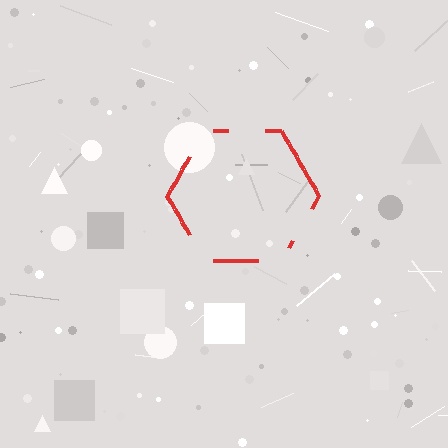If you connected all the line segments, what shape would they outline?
They would outline a hexagon.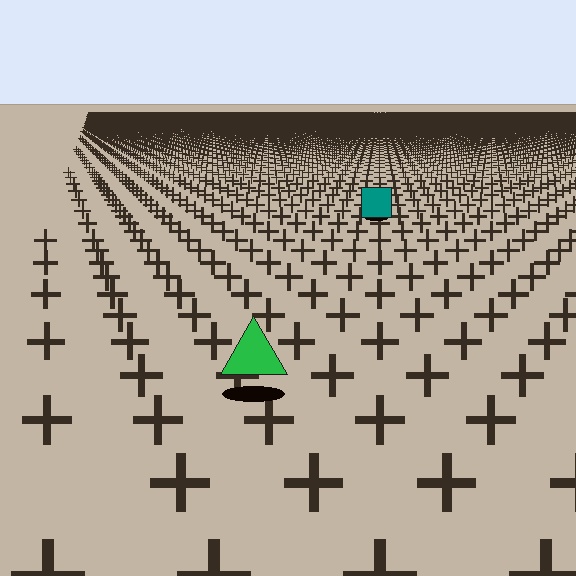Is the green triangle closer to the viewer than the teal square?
Yes. The green triangle is closer — you can tell from the texture gradient: the ground texture is coarser near it.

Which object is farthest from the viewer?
The teal square is farthest from the viewer. It appears smaller and the ground texture around it is denser.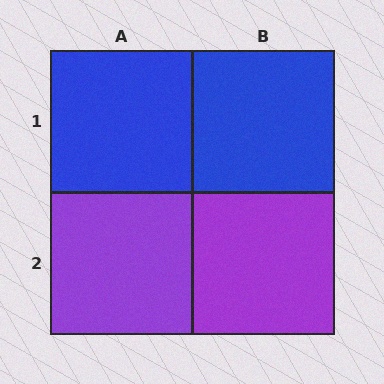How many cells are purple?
2 cells are purple.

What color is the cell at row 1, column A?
Blue.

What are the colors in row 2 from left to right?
Purple, purple.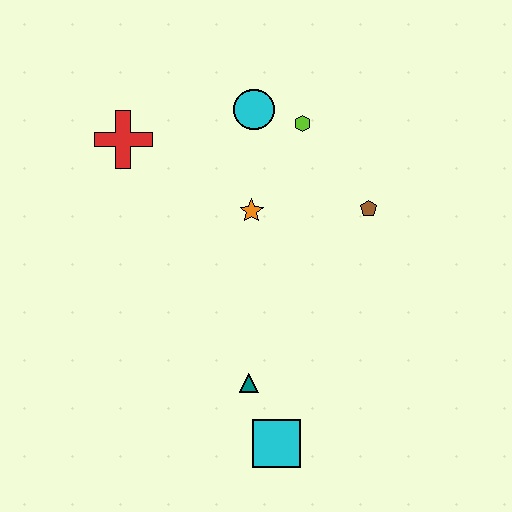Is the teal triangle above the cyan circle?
No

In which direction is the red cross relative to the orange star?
The red cross is to the left of the orange star.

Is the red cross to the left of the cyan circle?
Yes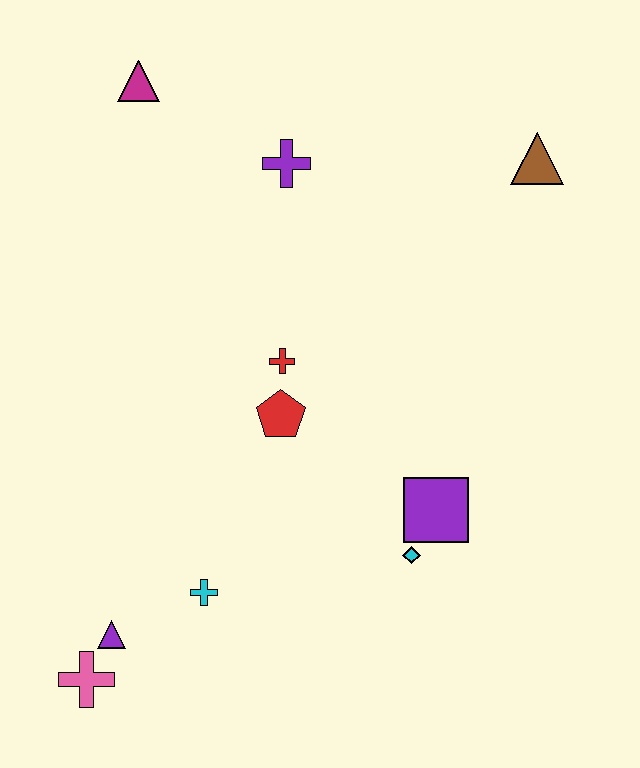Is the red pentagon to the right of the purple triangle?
Yes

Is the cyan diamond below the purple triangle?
No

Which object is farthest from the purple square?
The magenta triangle is farthest from the purple square.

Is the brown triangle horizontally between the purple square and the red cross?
No